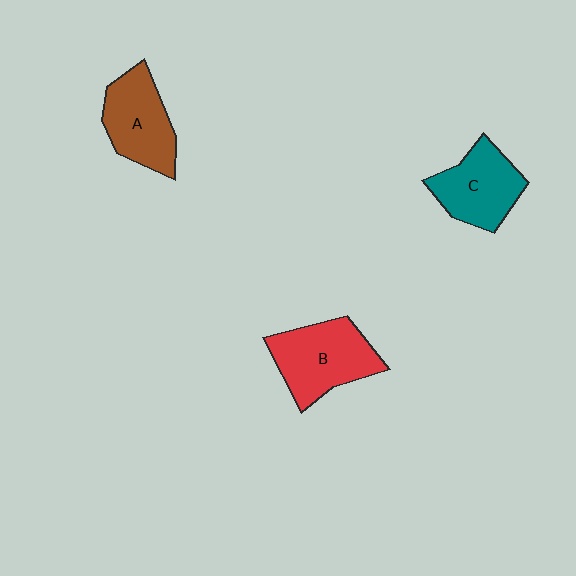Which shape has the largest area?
Shape B (red).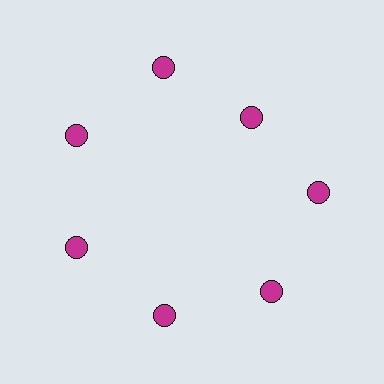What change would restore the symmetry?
The symmetry would be restored by moving it outward, back onto the ring so that all 7 circles sit at equal angles and equal distance from the center.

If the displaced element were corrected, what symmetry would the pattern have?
It would have 7-fold rotational symmetry — the pattern would map onto itself every 51 degrees.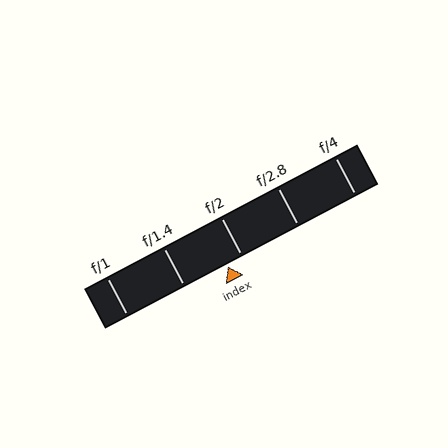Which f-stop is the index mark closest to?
The index mark is closest to f/2.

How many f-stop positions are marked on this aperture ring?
There are 5 f-stop positions marked.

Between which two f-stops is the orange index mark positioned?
The index mark is between f/1.4 and f/2.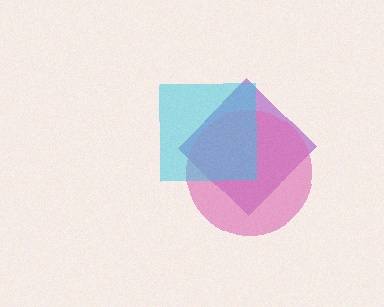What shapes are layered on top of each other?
The layered shapes are: a purple diamond, a pink circle, a cyan square.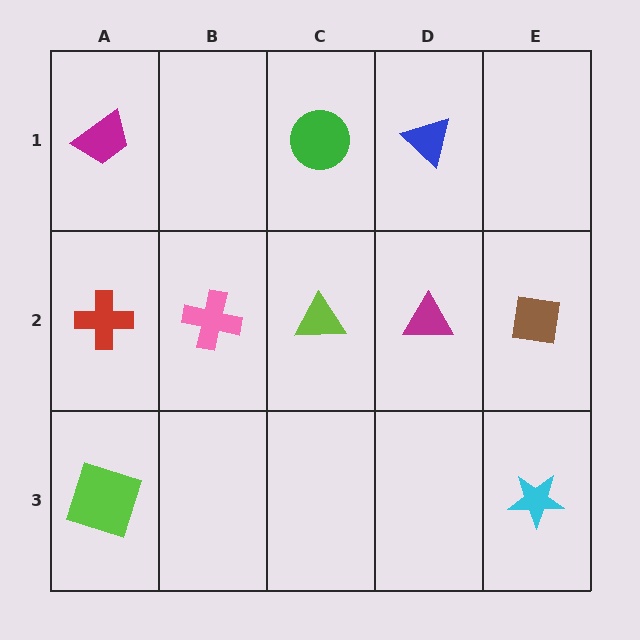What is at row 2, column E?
A brown square.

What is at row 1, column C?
A green circle.